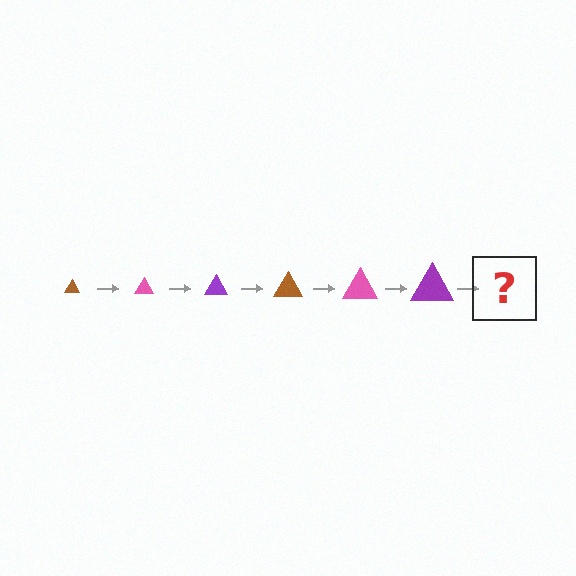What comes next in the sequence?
The next element should be a brown triangle, larger than the previous one.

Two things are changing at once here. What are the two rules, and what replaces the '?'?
The two rules are that the triangle grows larger each step and the color cycles through brown, pink, and purple. The '?' should be a brown triangle, larger than the previous one.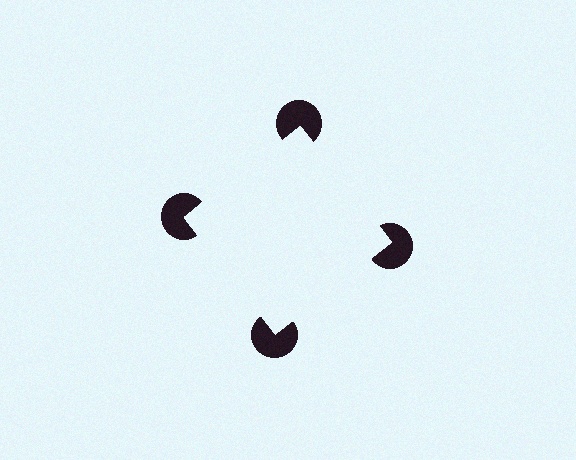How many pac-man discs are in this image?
There are 4 — one at each vertex of the illusory square.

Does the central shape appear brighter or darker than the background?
It typically appears slightly brighter than the background, even though no actual brightness change is drawn.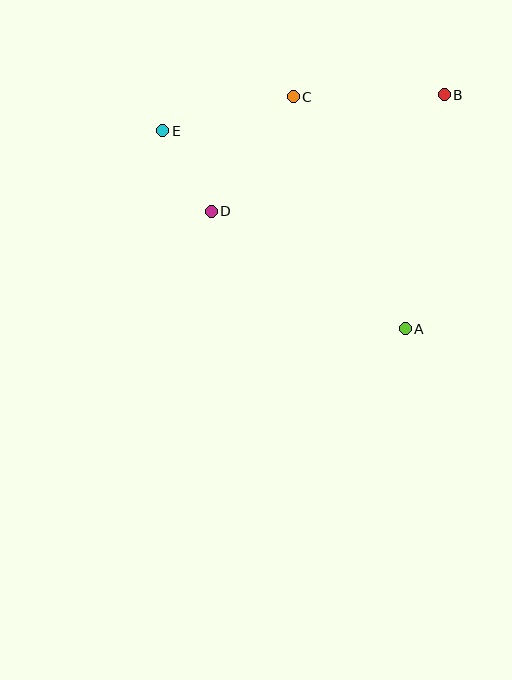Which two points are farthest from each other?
Points A and E are farthest from each other.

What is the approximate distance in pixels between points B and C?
The distance between B and C is approximately 151 pixels.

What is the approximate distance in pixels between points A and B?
The distance between A and B is approximately 238 pixels.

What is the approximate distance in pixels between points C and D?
The distance between C and D is approximately 140 pixels.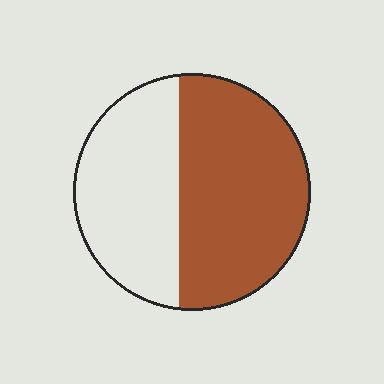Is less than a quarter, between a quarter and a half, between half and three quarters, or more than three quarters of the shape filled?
Between half and three quarters.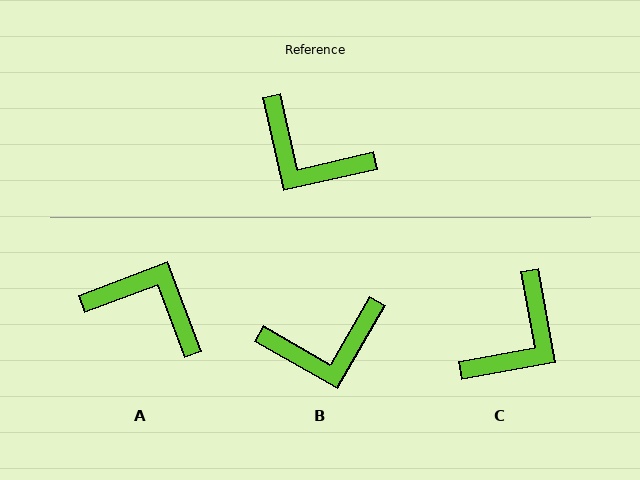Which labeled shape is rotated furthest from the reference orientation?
A, about 172 degrees away.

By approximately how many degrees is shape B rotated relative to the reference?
Approximately 47 degrees counter-clockwise.